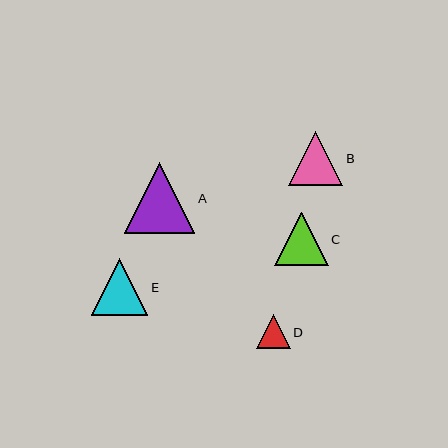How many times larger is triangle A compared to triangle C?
Triangle A is approximately 1.3 times the size of triangle C.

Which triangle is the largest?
Triangle A is the largest with a size of approximately 71 pixels.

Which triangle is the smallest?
Triangle D is the smallest with a size of approximately 34 pixels.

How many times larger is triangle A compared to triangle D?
Triangle A is approximately 2.1 times the size of triangle D.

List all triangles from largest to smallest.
From largest to smallest: A, E, B, C, D.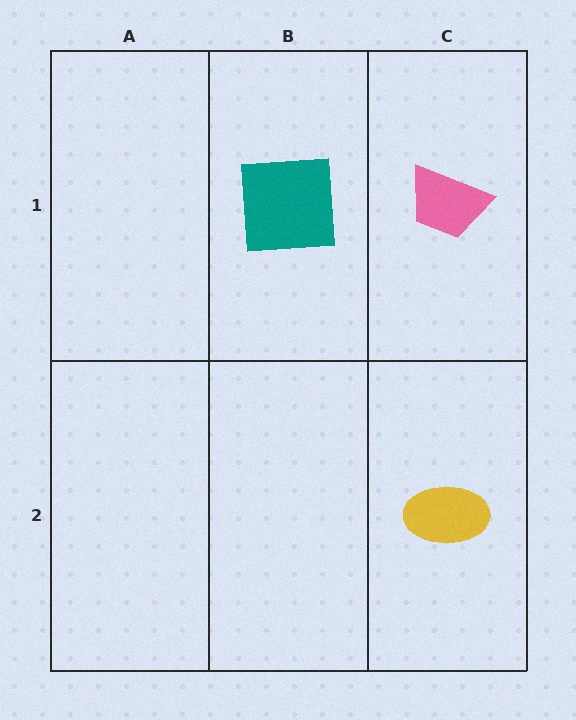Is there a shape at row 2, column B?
No, that cell is empty.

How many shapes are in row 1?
2 shapes.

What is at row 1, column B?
A teal square.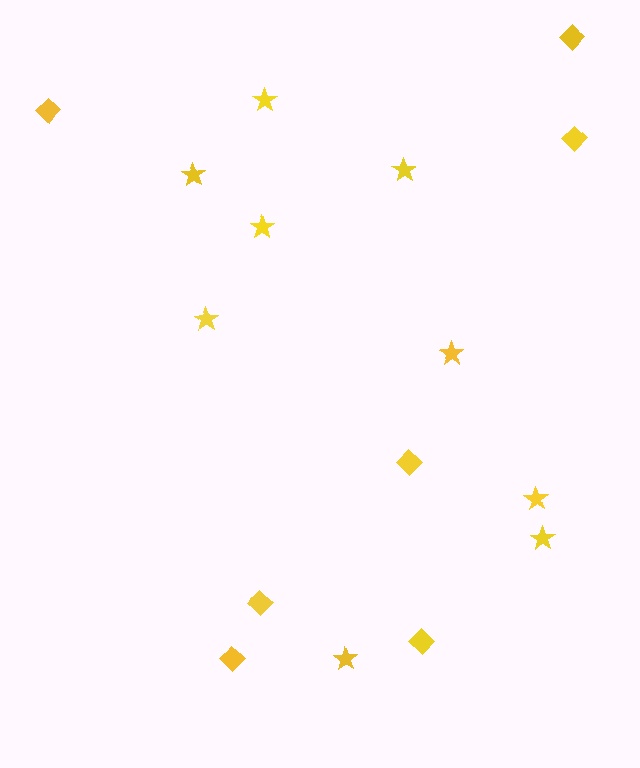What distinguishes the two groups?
There are 2 groups: one group of stars (9) and one group of diamonds (7).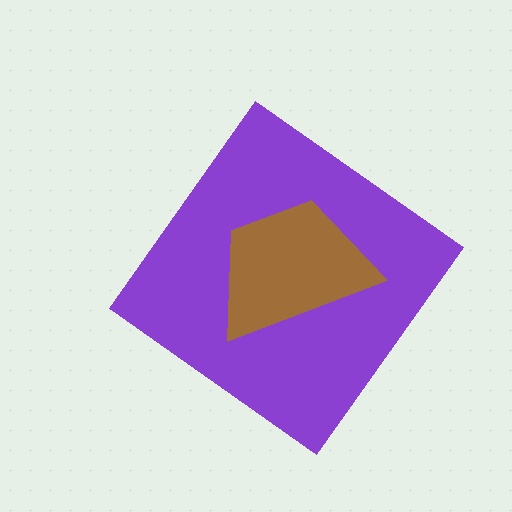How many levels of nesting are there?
2.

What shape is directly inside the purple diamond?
The brown trapezoid.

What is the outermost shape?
The purple diamond.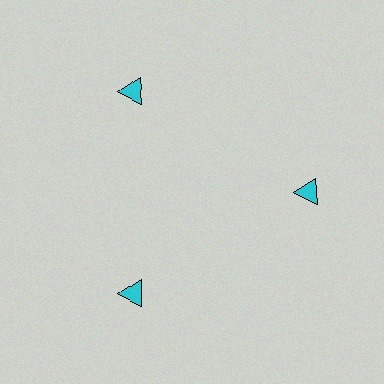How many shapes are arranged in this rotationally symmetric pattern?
There are 3 shapes, arranged in 3 groups of 1.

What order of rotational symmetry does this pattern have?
This pattern has 3-fold rotational symmetry.